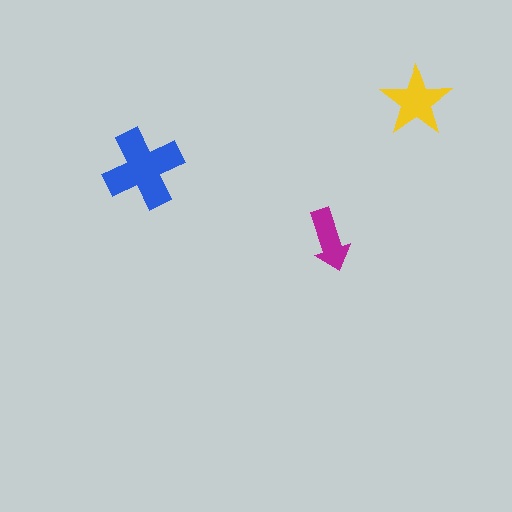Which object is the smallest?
The magenta arrow.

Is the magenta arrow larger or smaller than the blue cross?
Smaller.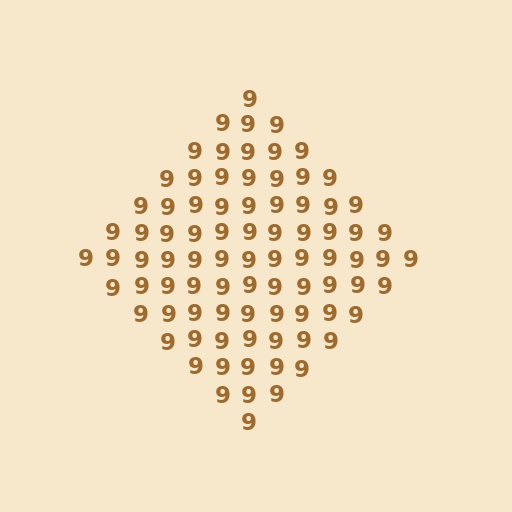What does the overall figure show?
The overall figure shows a diamond.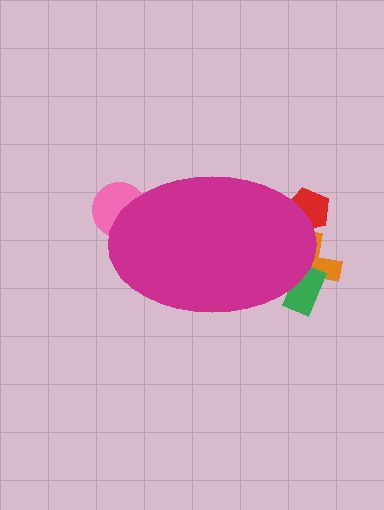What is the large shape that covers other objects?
A magenta ellipse.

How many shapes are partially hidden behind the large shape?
4 shapes are partially hidden.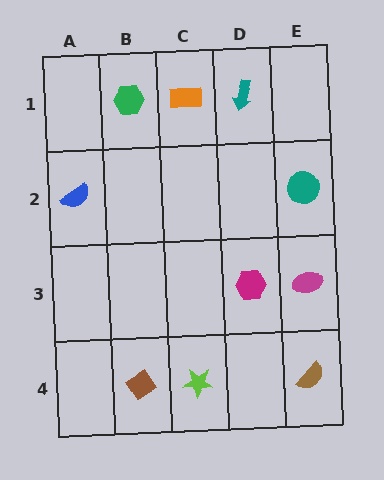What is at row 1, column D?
A teal arrow.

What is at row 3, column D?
A magenta hexagon.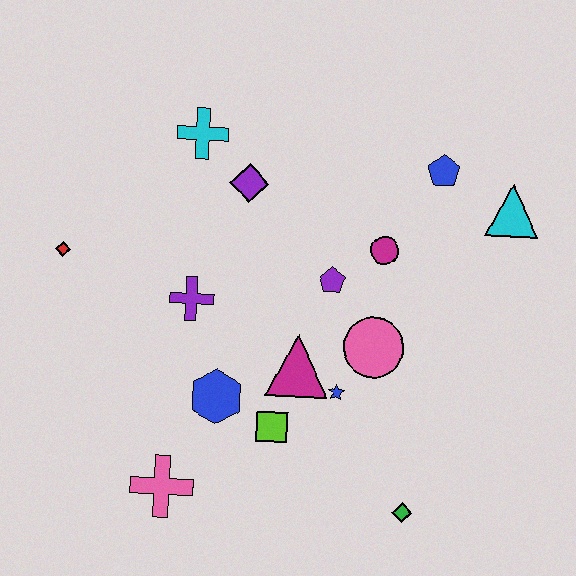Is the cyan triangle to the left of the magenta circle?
No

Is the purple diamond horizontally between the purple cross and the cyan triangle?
Yes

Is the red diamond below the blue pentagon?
Yes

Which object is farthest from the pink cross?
The cyan triangle is farthest from the pink cross.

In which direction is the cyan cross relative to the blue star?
The cyan cross is above the blue star.